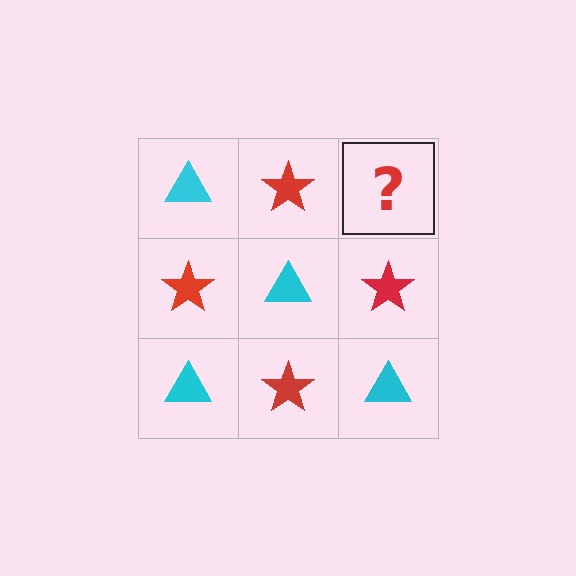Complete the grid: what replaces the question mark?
The question mark should be replaced with a cyan triangle.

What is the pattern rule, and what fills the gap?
The rule is that it alternates cyan triangle and red star in a checkerboard pattern. The gap should be filled with a cyan triangle.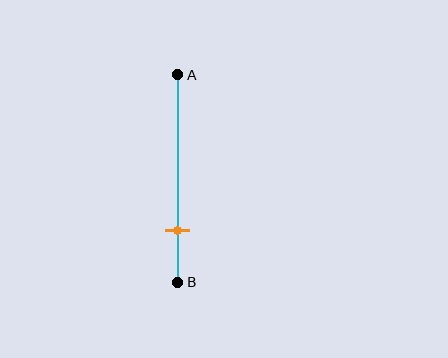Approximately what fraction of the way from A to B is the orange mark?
The orange mark is approximately 75% of the way from A to B.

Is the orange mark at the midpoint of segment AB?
No, the mark is at about 75% from A, not at the 50% midpoint.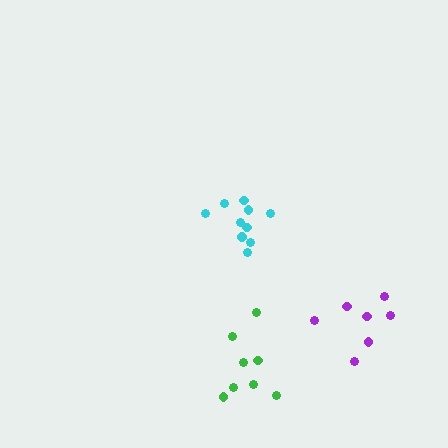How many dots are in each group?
Group 1: 10 dots, Group 2: 8 dots, Group 3: 7 dots (25 total).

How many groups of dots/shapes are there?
There are 3 groups.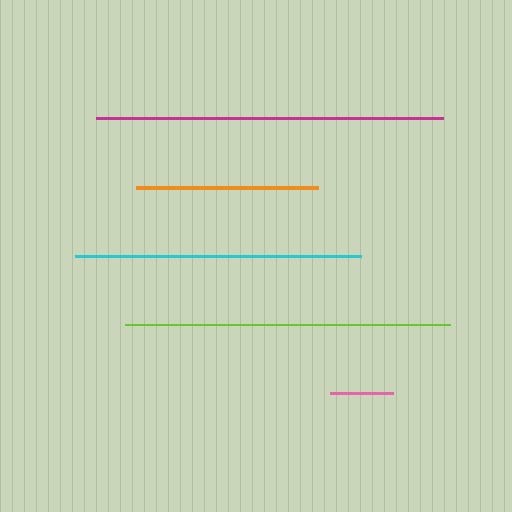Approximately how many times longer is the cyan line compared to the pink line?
The cyan line is approximately 4.5 times the length of the pink line.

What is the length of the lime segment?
The lime segment is approximately 325 pixels long.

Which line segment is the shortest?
The pink line is the shortest at approximately 63 pixels.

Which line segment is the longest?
The magenta line is the longest at approximately 347 pixels.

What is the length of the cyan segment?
The cyan segment is approximately 286 pixels long.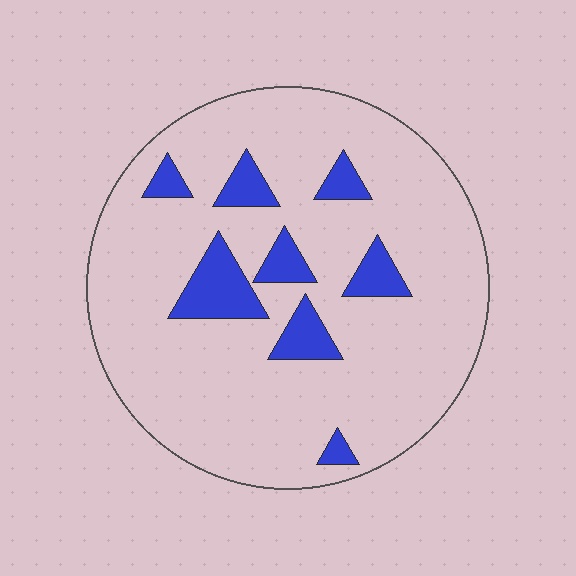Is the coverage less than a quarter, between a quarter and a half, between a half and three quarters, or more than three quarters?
Less than a quarter.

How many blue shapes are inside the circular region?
8.